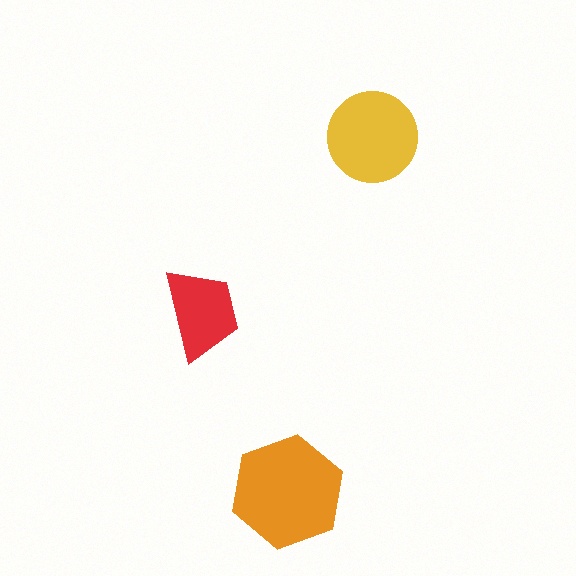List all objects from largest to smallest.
The orange hexagon, the yellow circle, the red trapezoid.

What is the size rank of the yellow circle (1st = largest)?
2nd.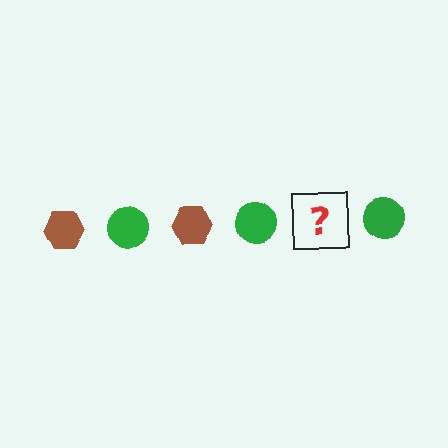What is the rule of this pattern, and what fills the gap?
The rule is that the pattern alternates between brown hexagon and green circle. The gap should be filled with a brown hexagon.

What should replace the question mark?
The question mark should be replaced with a brown hexagon.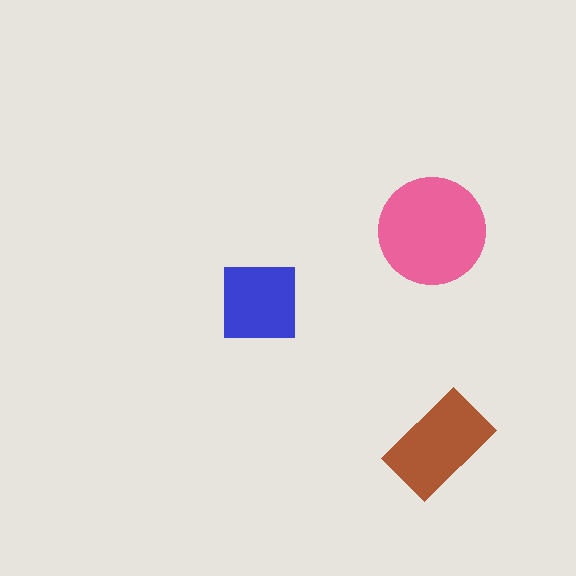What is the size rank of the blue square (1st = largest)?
3rd.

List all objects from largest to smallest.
The pink circle, the brown rectangle, the blue square.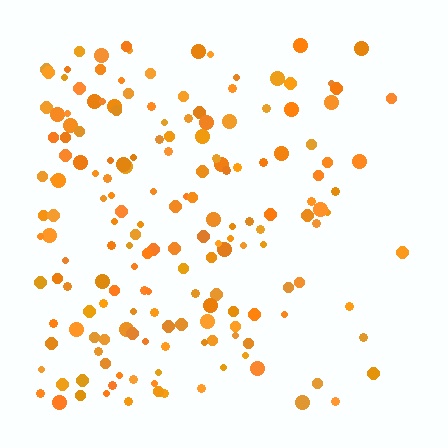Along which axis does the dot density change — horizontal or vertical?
Horizontal.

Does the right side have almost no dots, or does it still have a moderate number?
Still a moderate number, just noticeably fewer than the left.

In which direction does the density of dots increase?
From right to left, with the left side densest.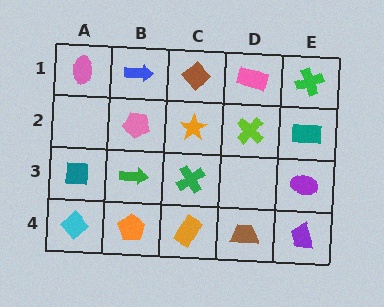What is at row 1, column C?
A brown diamond.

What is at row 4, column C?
An orange rectangle.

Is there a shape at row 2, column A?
No, that cell is empty.